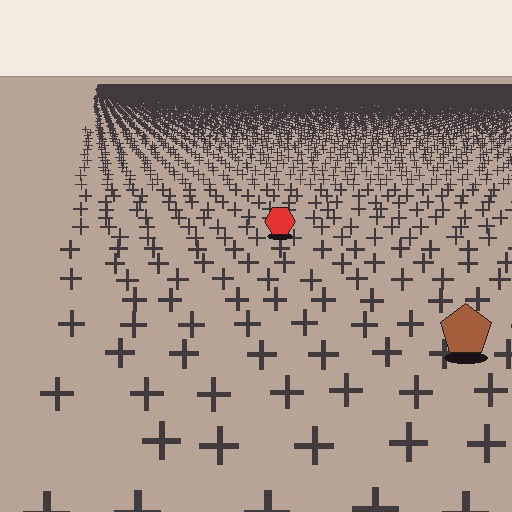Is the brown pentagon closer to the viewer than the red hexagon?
Yes. The brown pentagon is closer — you can tell from the texture gradient: the ground texture is coarser near it.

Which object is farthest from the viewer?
The red hexagon is farthest from the viewer. It appears smaller and the ground texture around it is denser.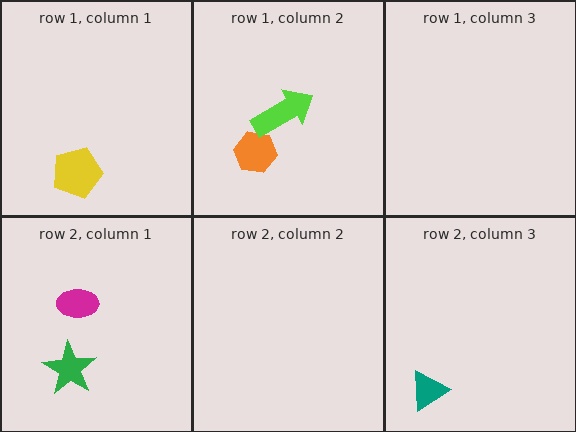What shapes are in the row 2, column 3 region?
The teal triangle.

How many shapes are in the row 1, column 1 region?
1.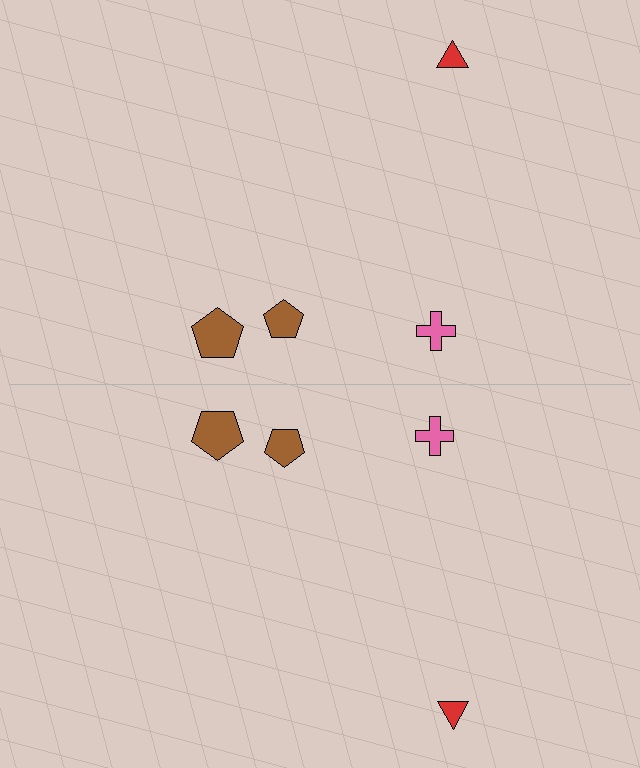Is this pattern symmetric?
Yes, this pattern has bilateral (reflection) symmetry.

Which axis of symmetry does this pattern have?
The pattern has a horizontal axis of symmetry running through the center of the image.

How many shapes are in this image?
There are 8 shapes in this image.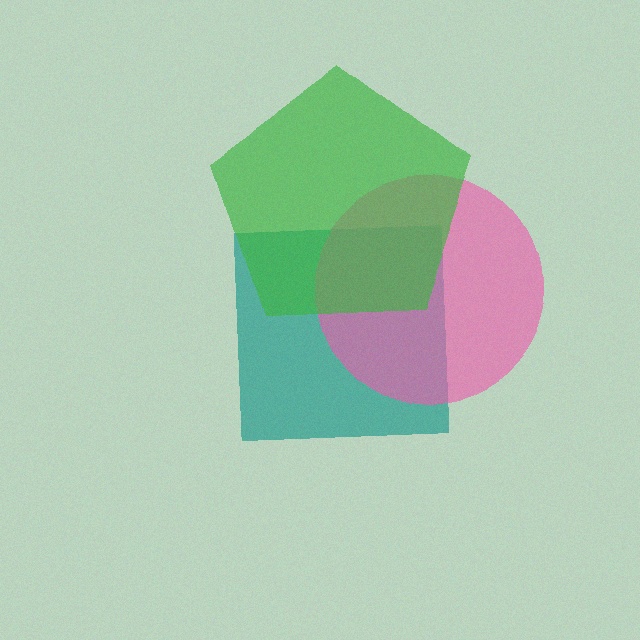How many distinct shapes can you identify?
There are 3 distinct shapes: a teal square, a pink circle, a green pentagon.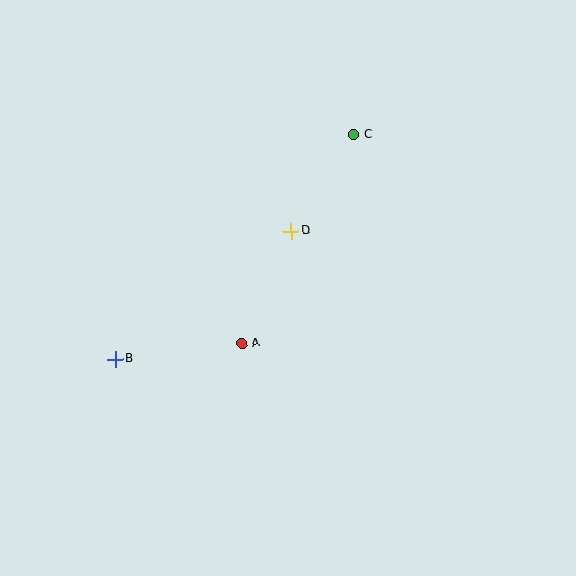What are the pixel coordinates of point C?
Point C is at (354, 134).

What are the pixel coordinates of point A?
Point A is at (242, 343).